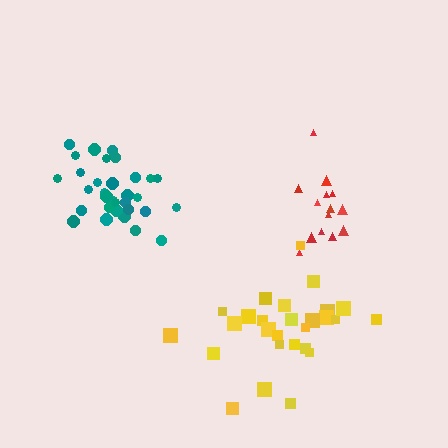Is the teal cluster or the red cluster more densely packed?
Teal.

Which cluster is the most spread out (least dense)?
Red.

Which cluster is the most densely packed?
Teal.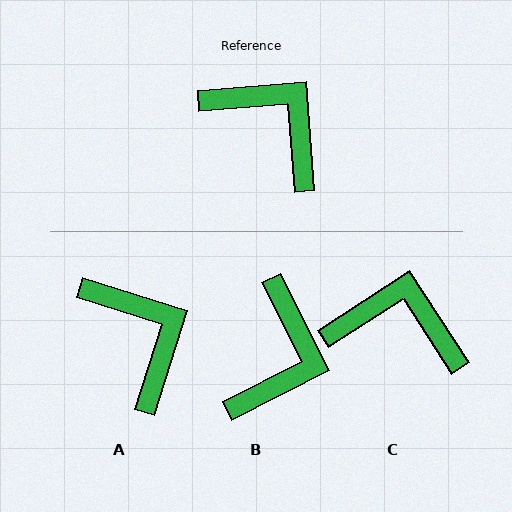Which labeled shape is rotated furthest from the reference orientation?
B, about 68 degrees away.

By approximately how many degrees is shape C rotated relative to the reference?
Approximately 28 degrees counter-clockwise.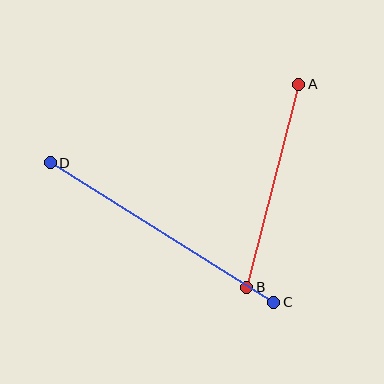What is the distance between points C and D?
The distance is approximately 263 pixels.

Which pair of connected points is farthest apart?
Points C and D are farthest apart.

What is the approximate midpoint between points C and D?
The midpoint is at approximately (162, 232) pixels.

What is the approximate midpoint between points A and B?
The midpoint is at approximately (273, 186) pixels.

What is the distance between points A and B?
The distance is approximately 210 pixels.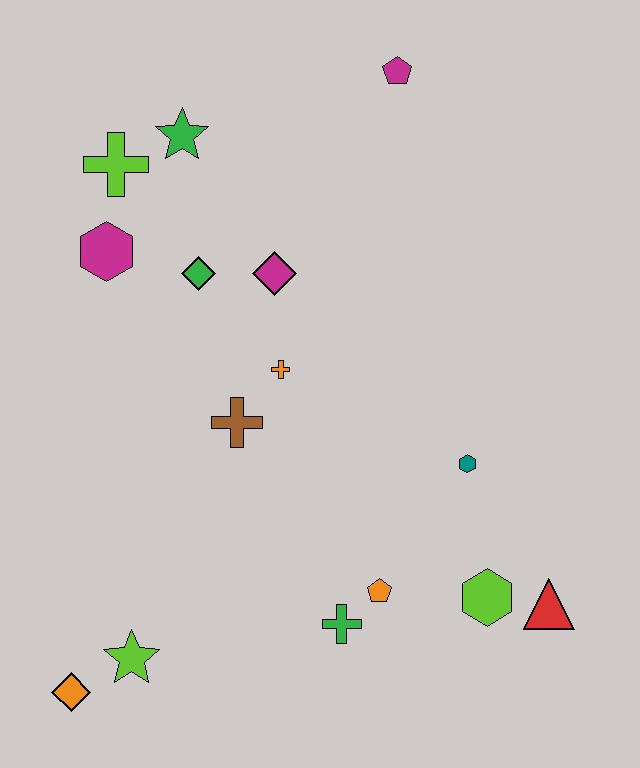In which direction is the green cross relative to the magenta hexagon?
The green cross is below the magenta hexagon.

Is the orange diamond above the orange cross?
No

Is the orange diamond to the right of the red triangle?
No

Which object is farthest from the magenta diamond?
The orange diamond is farthest from the magenta diamond.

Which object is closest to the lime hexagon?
The red triangle is closest to the lime hexagon.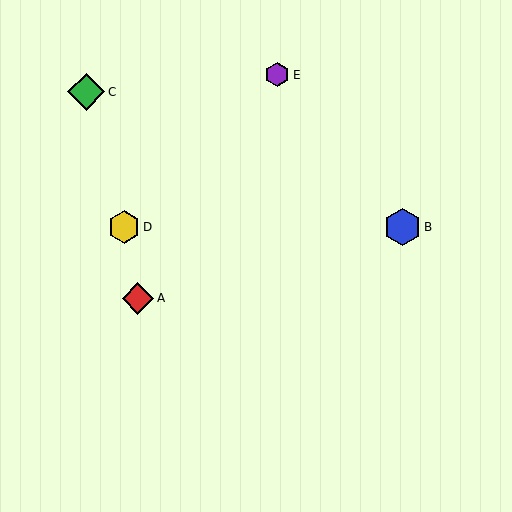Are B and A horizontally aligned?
No, B is at y≈227 and A is at y≈298.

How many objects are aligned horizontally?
2 objects (B, D) are aligned horizontally.